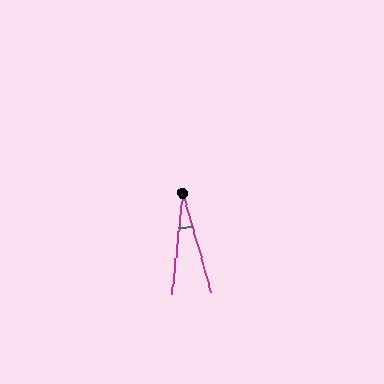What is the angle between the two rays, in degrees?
Approximately 22 degrees.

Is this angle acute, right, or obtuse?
It is acute.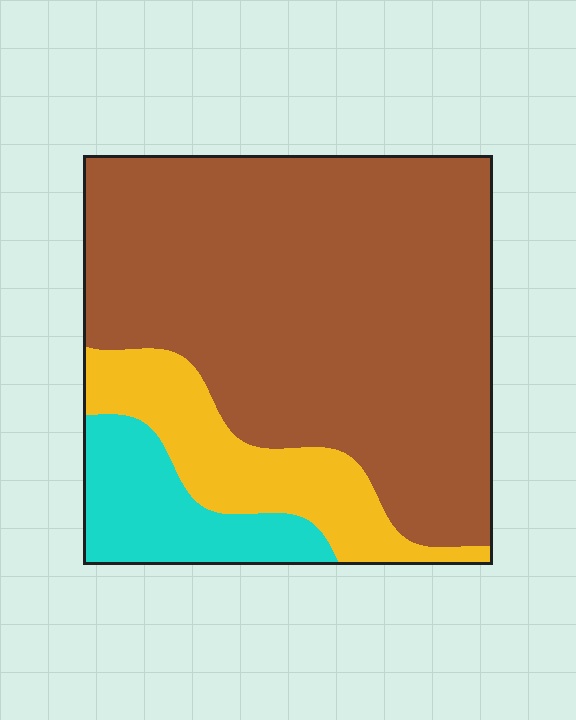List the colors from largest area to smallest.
From largest to smallest: brown, yellow, cyan.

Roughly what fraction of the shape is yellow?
Yellow takes up about one sixth (1/6) of the shape.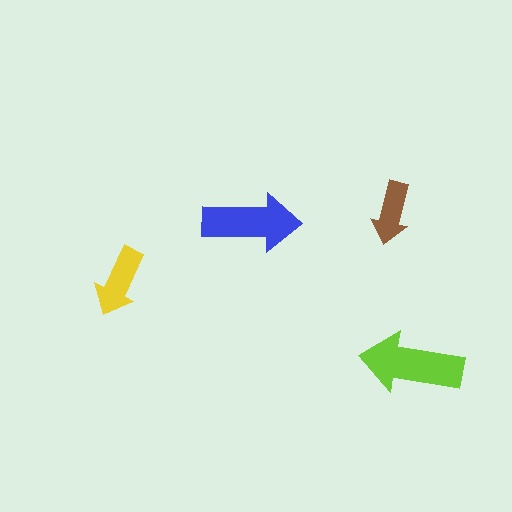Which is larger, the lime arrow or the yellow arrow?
The lime one.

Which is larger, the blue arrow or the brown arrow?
The blue one.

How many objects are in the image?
There are 4 objects in the image.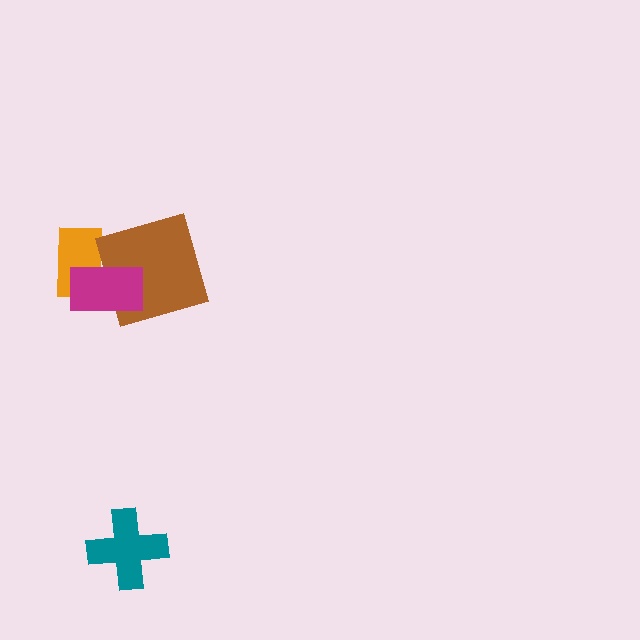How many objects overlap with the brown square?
1 object overlaps with the brown square.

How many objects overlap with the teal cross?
0 objects overlap with the teal cross.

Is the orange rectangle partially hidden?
Yes, it is partially covered by another shape.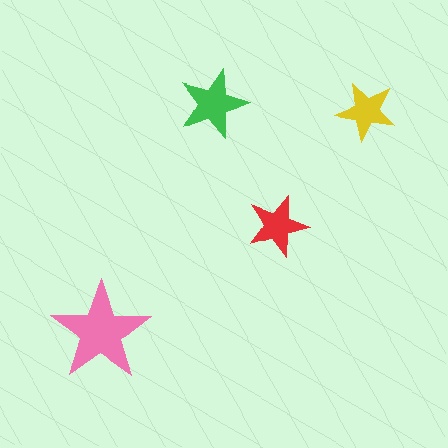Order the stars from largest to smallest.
the pink one, the green one, the red one, the yellow one.